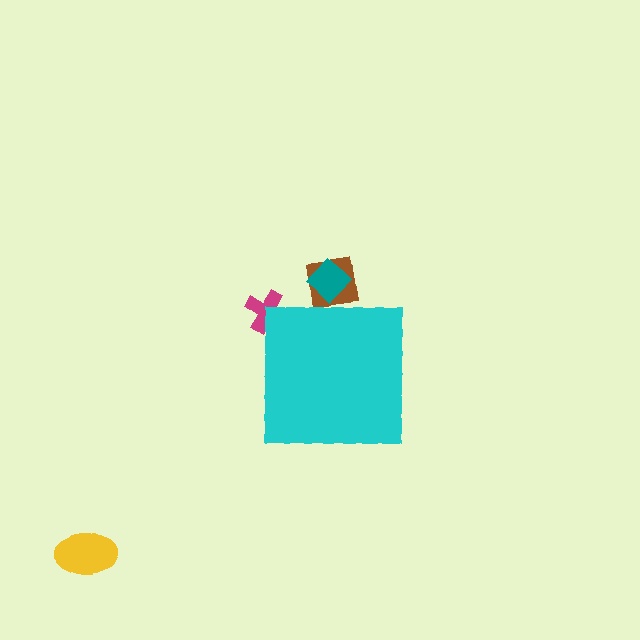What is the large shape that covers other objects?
A cyan square.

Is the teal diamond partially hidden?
Yes, the teal diamond is partially hidden behind the cyan square.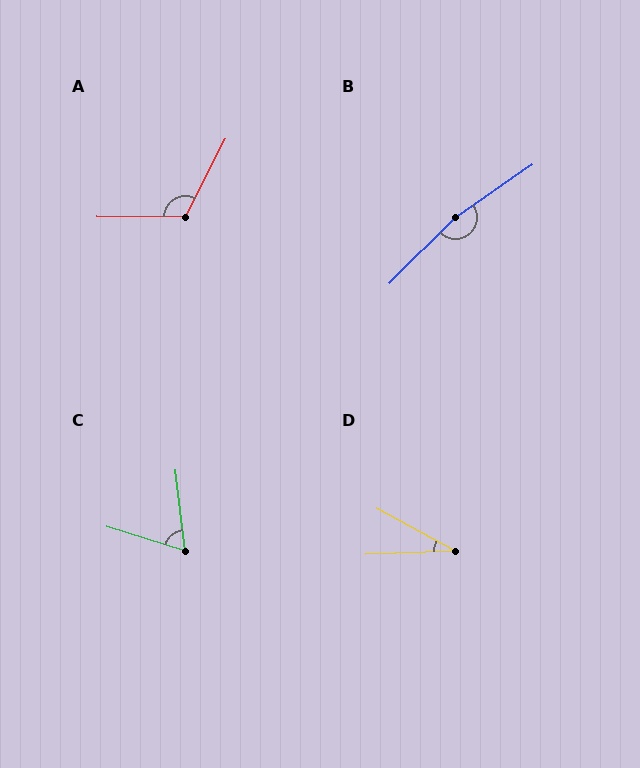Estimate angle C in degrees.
Approximately 65 degrees.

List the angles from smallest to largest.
D (31°), C (65°), A (117°), B (169°).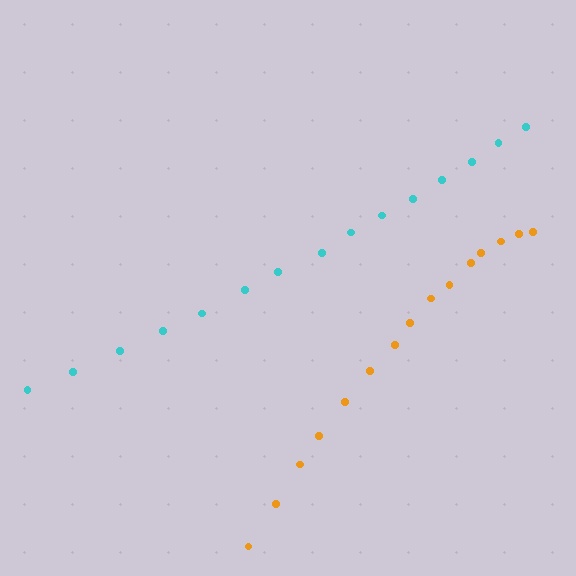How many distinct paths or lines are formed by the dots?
There are 2 distinct paths.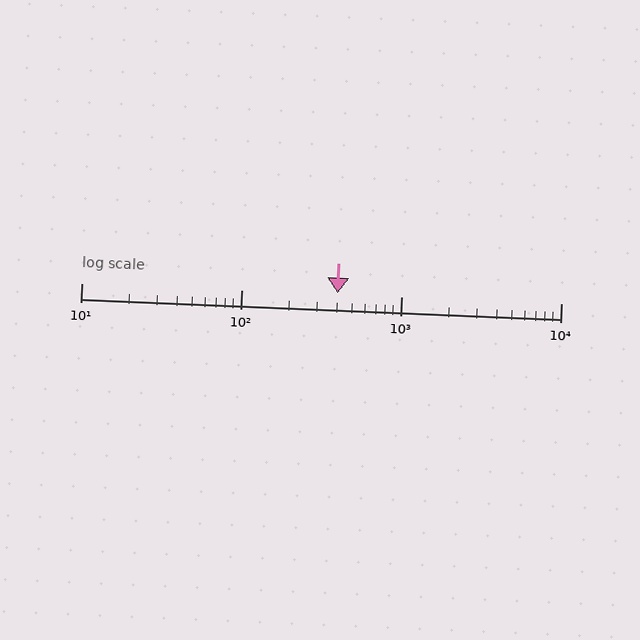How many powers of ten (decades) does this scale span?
The scale spans 3 decades, from 10 to 10000.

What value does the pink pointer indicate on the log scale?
The pointer indicates approximately 400.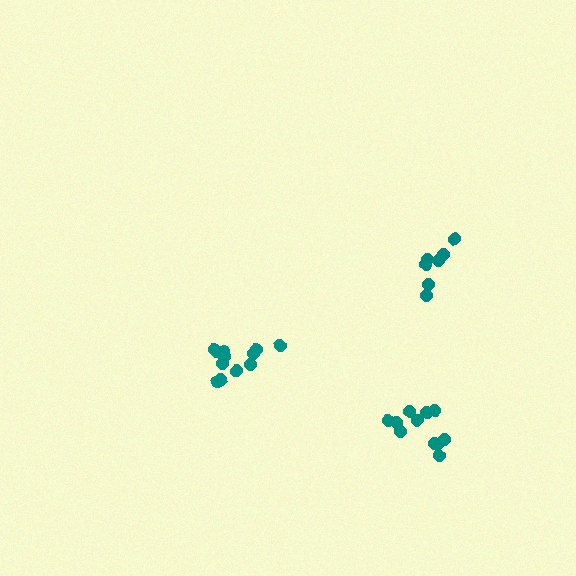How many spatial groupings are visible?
There are 3 spatial groupings.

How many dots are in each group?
Group 1: 12 dots, Group 2: 7 dots, Group 3: 11 dots (30 total).